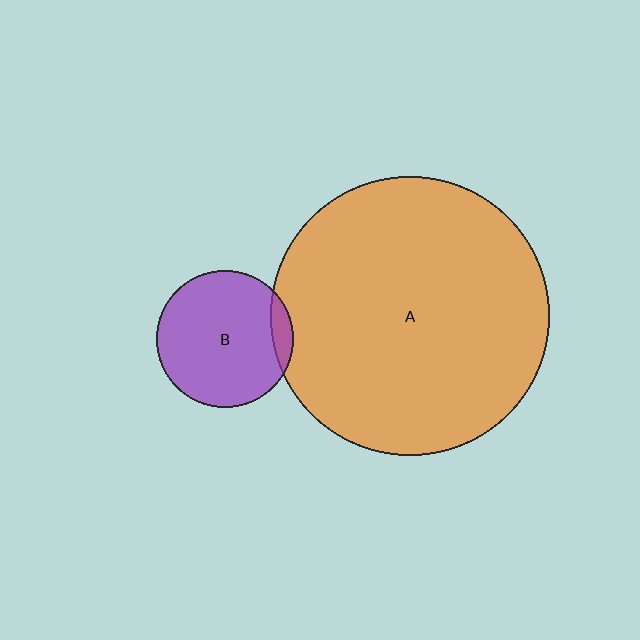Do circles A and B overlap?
Yes.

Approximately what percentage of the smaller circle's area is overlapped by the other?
Approximately 10%.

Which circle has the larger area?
Circle A (orange).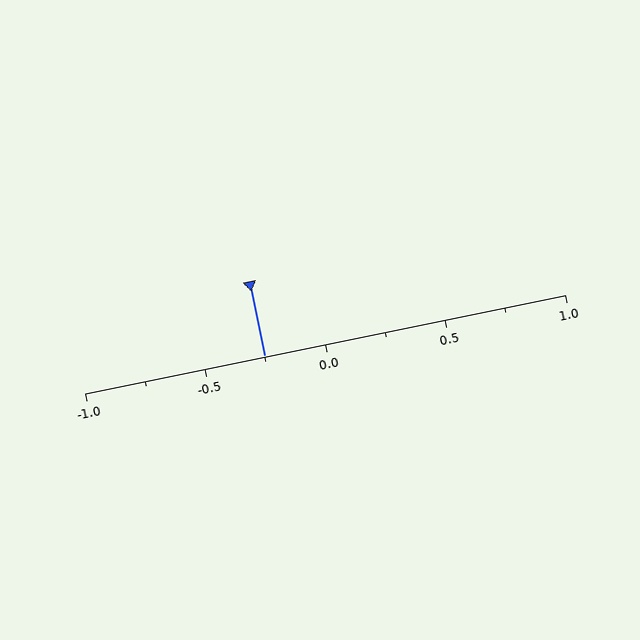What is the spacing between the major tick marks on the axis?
The major ticks are spaced 0.5 apart.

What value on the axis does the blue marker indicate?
The marker indicates approximately -0.25.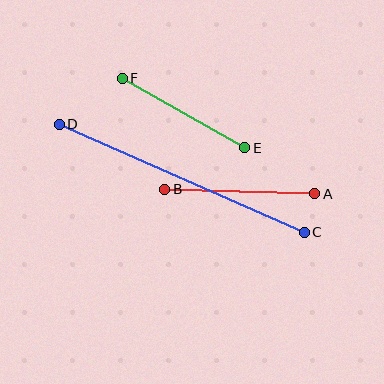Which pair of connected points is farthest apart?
Points C and D are farthest apart.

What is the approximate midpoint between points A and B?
The midpoint is at approximately (240, 192) pixels.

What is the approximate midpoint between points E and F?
The midpoint is at approximately (184, 113) pixels.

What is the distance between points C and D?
The distance is approximately 268 pixels.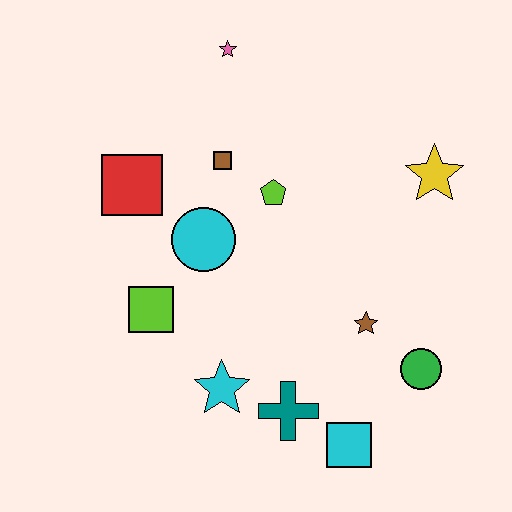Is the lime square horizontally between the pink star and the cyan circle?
No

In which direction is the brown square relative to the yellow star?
The brown square is to the left of the yellow star.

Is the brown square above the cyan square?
Yes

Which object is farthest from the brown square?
The cyan square is farthest from the brown square.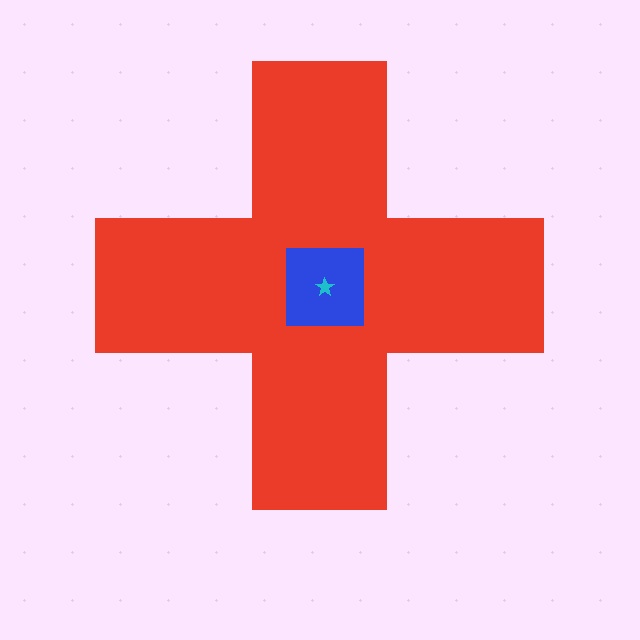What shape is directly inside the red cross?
The blue square.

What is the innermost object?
The cyan star.